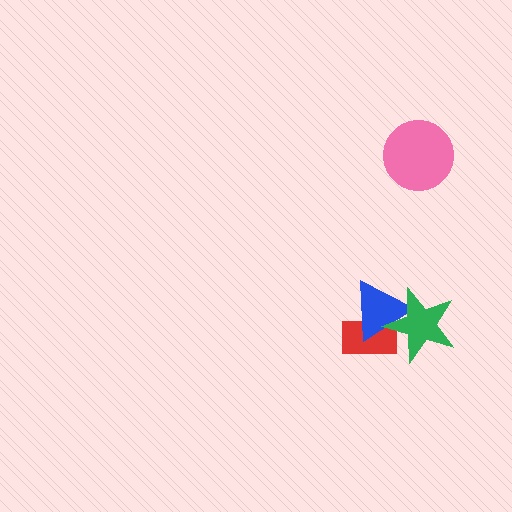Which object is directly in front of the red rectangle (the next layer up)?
The blue triangle is directly in front of the red rectangle.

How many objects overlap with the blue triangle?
2 objects overlap with the blue triangle.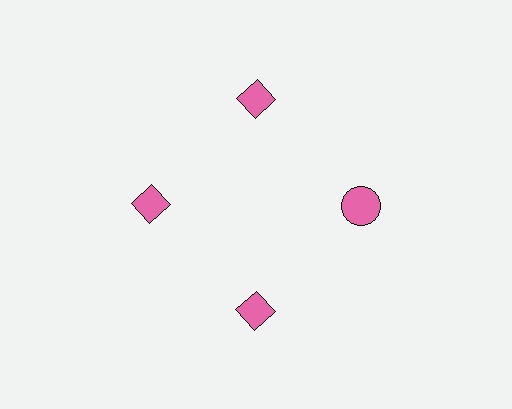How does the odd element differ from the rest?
It has a different shape: circle instead of diamond.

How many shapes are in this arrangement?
There are 4 shapes arranged in a ring pattern.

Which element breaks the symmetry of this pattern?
The pink circle at roughly the 3 o'clock position breaks the symmetry. All other shapes are pink diamonds.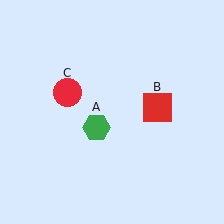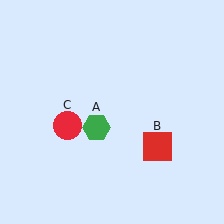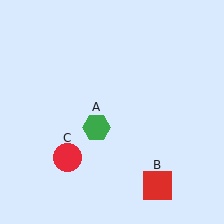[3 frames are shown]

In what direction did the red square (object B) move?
The red square (object B) moved down.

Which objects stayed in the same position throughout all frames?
Green hexagon (object A) remained stationary.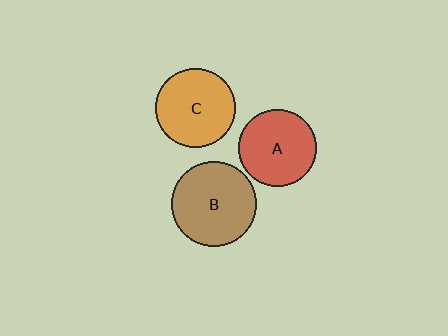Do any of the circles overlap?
No, none of the circles overlap.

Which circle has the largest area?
Circle B (brown).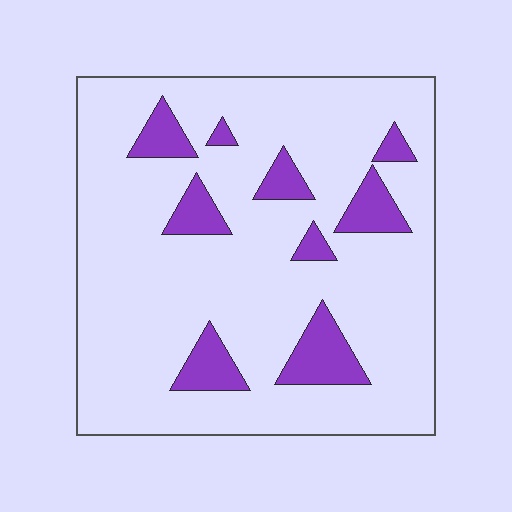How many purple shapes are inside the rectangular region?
9.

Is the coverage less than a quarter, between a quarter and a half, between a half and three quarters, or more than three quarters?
Less than a quarter.